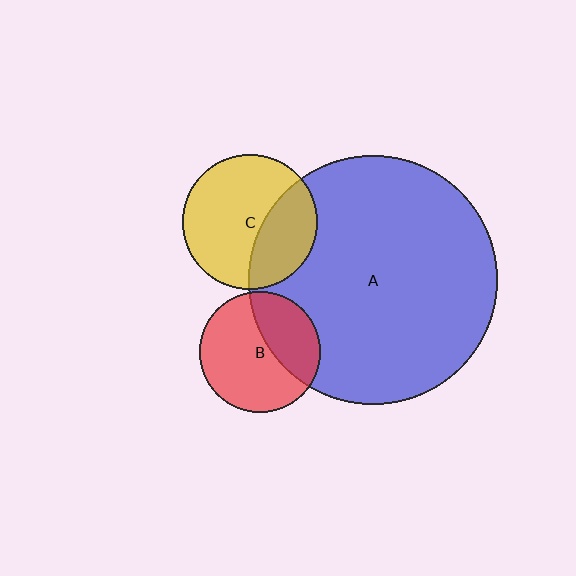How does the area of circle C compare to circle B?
Approximately 1.2 times.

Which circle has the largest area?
Circle A (blue).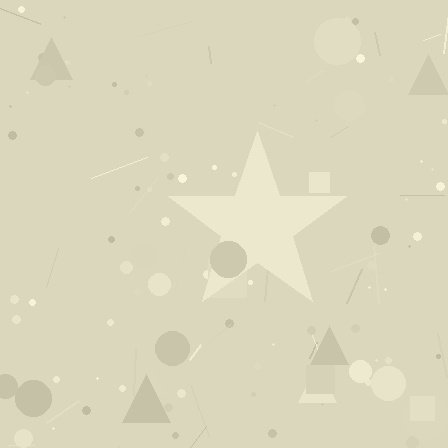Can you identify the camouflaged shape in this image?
The camouflaged shape is a star.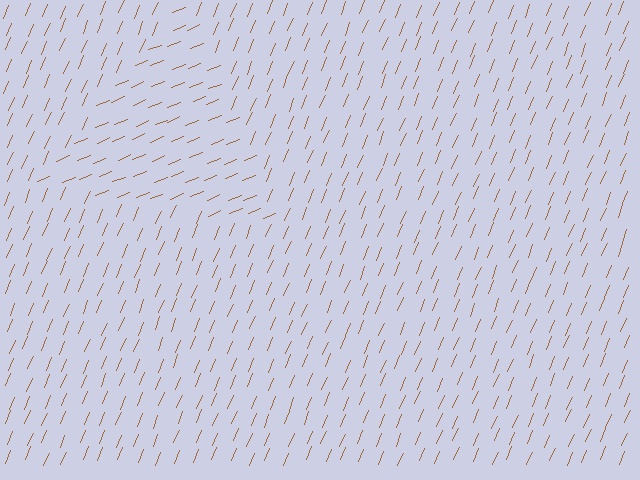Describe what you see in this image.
The image is filled with small brown line segments. A triangle region in the image has lines oriented differently from the surrounding lines, creating a visible texture boundary.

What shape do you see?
I see a triangle.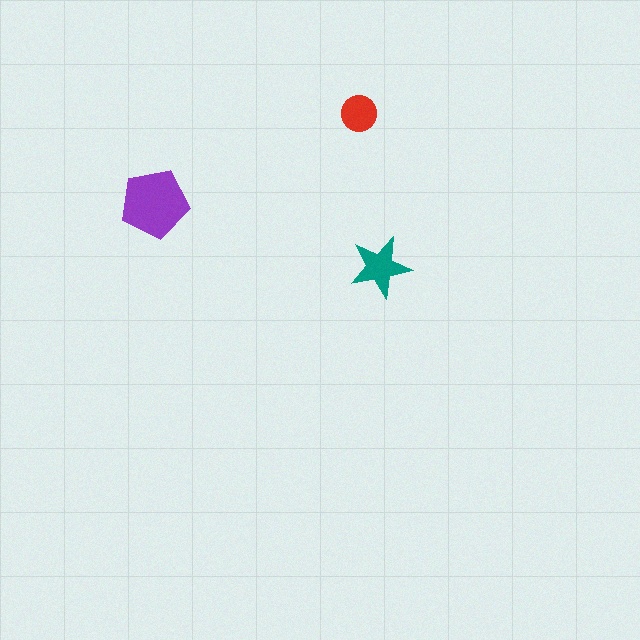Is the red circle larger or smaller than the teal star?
Smaller.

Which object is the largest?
The purple pentagon.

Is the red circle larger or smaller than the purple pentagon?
Smaller.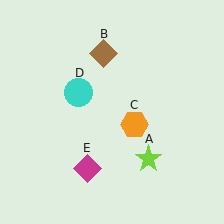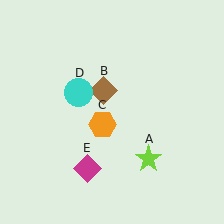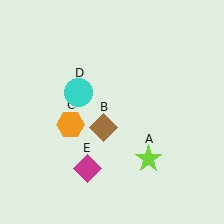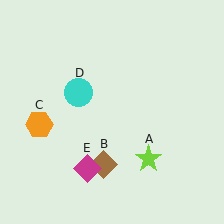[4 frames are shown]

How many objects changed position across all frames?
2 objects changed position: brown diamond (object B), orange hexagon (object C).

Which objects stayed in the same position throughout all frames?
Lime star (object A) and cyan circle (object D) and magenta diamond (object E) remained stationary.